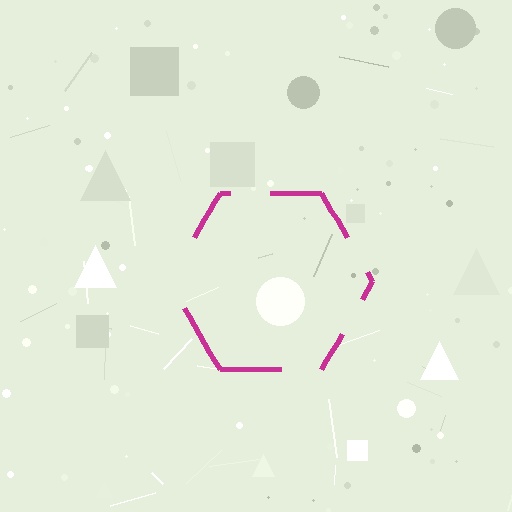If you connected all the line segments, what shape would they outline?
They would outline a hexagon.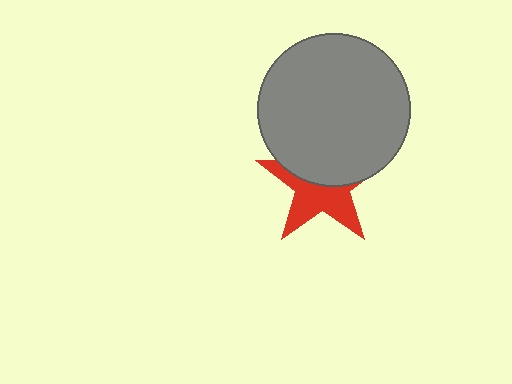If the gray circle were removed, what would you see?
You would see the complete red star.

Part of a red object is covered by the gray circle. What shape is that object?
It is a star.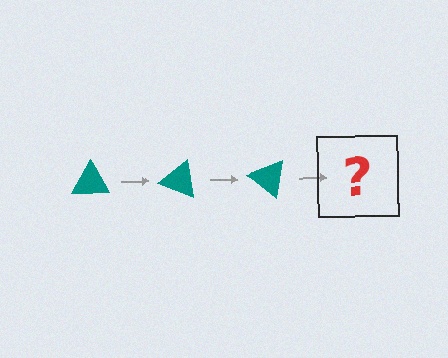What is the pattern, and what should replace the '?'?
The pattern is that the triangle rotates 20 degrees each step. The '?' should be a teal triangle rotated 60 degrees.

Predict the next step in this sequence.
The next step is a teal triangle rotated 60 degrees.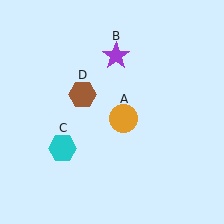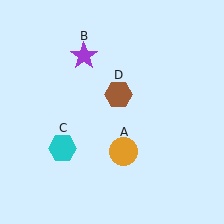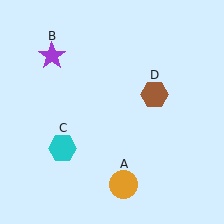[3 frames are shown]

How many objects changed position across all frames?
3 objects changed position: orange circle (object A), purple star (object B), brown hexagon (object D).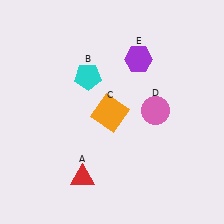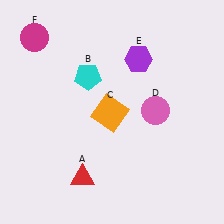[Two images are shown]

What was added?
A magenta circle (F) was added in Image 2.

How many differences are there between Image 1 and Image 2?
There is 1 difference between the two images.